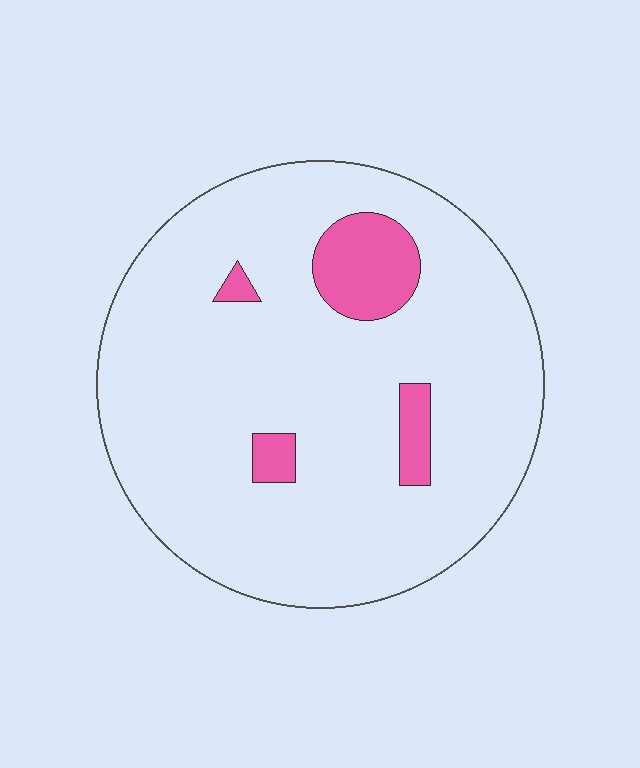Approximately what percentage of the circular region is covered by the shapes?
Approximately 10%.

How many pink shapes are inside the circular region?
4.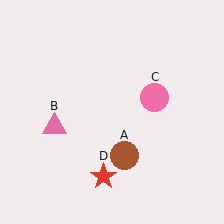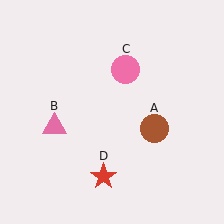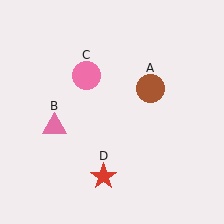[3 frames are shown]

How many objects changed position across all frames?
2 objects changed position: brown circle (object A), pink circle (object C).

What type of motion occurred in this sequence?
The brown circle (object A), pink circle (object C) rotated counterclockwise around the center of the scene.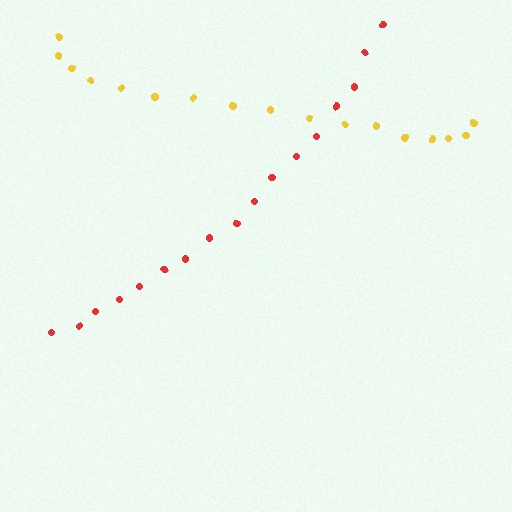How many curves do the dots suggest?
There are 2 distinct paths.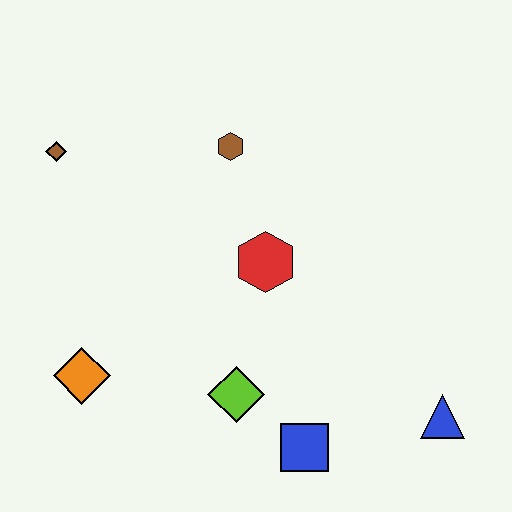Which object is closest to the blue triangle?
The blue square is closest to the blue triangle.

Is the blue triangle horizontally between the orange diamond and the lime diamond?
No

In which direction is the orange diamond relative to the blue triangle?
The orange diamond is to the left of the blue triangle.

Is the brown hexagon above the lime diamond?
Yes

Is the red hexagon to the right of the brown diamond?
Yes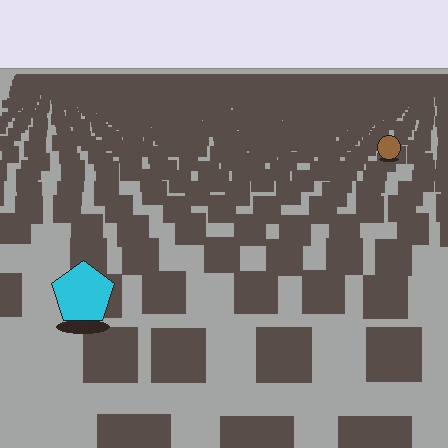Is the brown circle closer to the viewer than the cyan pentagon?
No. The cyan pentagon is closer — you can tell from the texture gradient: the ground texture is coarser near it.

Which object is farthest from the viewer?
The brown circle is farthest from the viewer. It appears smaller and the ground texture around it is denser.